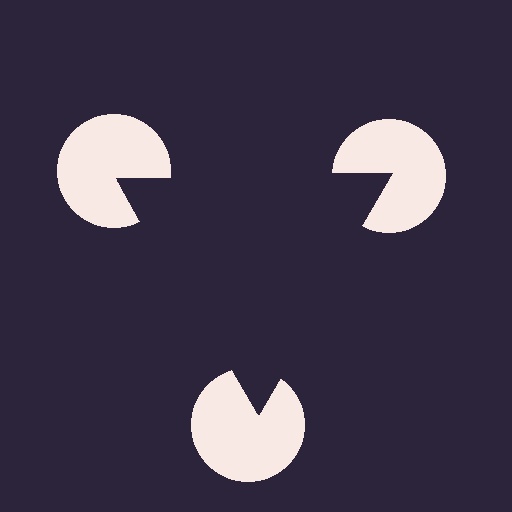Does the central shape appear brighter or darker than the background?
It typically appears slightly darker than the background, even though no actual brightness change is drawn.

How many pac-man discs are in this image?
There are 3 — one at each vertex of the illusory triangle.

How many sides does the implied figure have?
3 sides.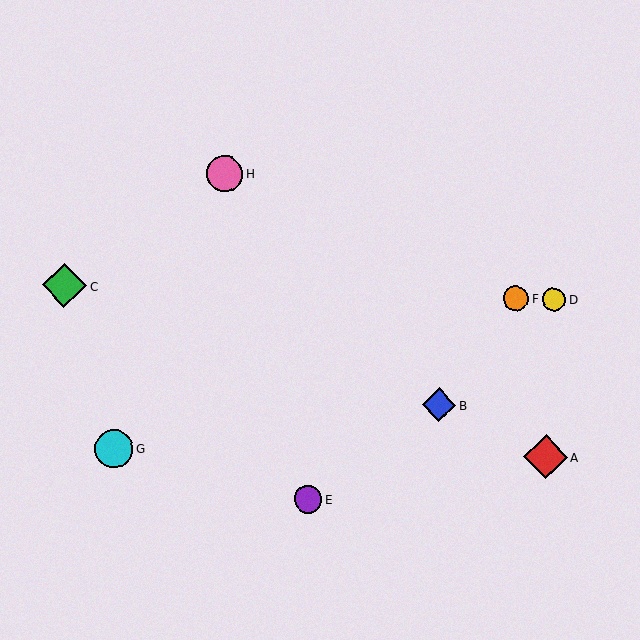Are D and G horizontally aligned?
No, D is at y≈299 and G is at y≈449.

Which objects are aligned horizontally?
Objects C, D, F are aligned horizontally.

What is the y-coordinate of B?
Object B is at y≈405.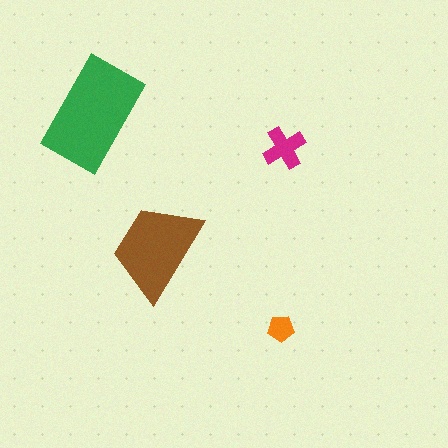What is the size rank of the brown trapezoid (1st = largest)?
2nd.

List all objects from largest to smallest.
The green rectangle, the brown trapezoid, the magenta cross, the orange pentagon.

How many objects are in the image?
There are 4 objects in the image.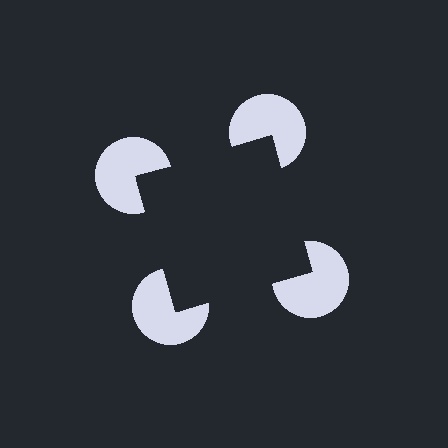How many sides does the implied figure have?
4 sides.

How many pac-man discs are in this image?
There are 4 — one at each vertex of the illusory square.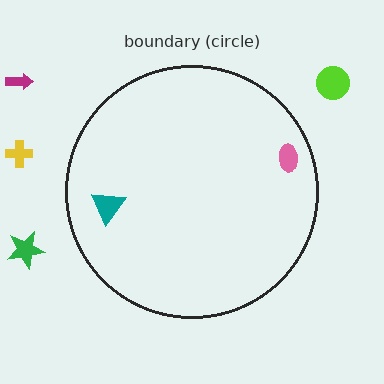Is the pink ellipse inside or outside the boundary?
Inside.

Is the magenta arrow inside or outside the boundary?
Outside.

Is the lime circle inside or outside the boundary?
Outside.